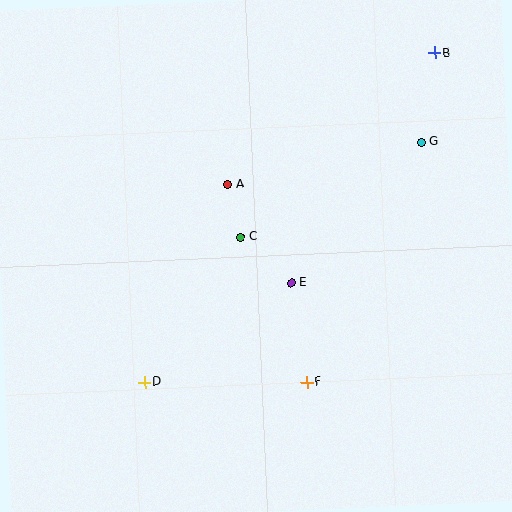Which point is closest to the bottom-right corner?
Point F is closest to the bottom-right corner.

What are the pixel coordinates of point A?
Point A is at (228, 184).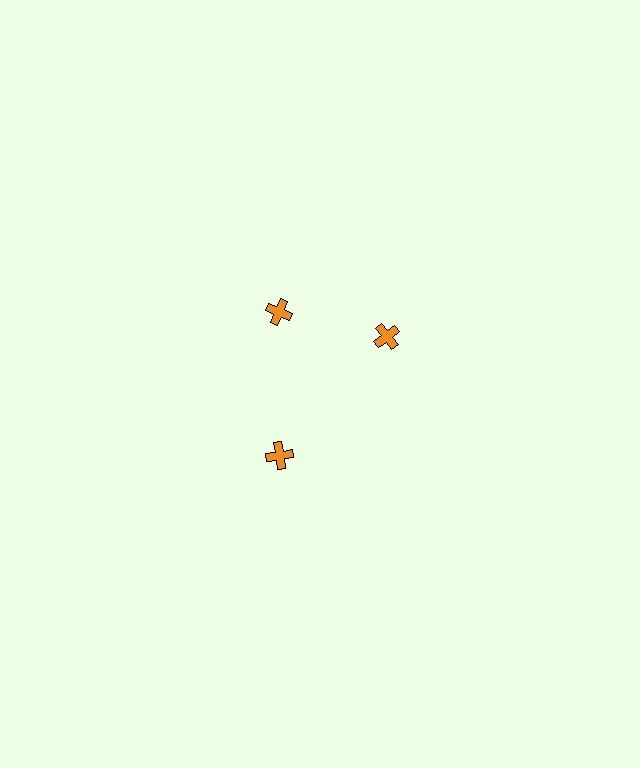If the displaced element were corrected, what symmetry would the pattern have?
It would have 3-fold rotational symmetry — the pattern would map onto itself every 120 degrees.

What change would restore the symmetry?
The symmetry would be restored by rotating it back into even spacing with its neighbors so that all 3 crosses sit at equal angles and equal distance from the center.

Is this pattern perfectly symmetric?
No. The 3 orange crosses are arranged in a ring, but one element near the 3 o'clock position is rotated out of alignment along the ring, breaking the 3-fold rotational symmetry.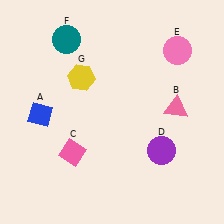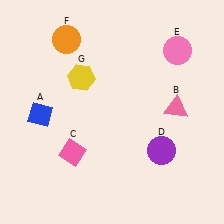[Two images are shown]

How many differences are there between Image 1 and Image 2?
There is 1 difference between the two images.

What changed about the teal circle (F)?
In Image 1, F is teal. In Image 2, it changed to orange.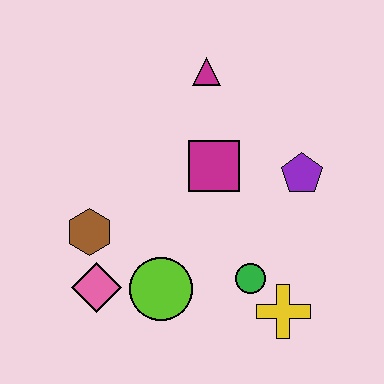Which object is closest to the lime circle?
The pink diamond is closest to the lime circle.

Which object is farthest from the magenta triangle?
The yellow cross is farthest from the magenta triangle.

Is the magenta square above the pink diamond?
Yes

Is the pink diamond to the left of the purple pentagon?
Yes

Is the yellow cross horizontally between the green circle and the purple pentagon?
Yes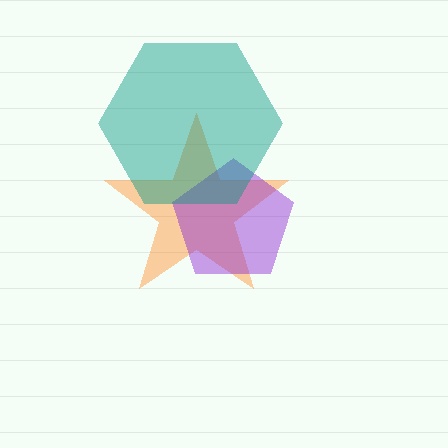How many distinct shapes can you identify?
There are 3 distinct shapes: an orange star, a purple pentagon, a teal hexagon.